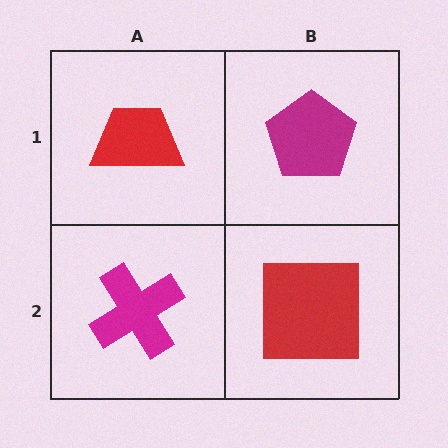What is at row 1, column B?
A magenta pentagon.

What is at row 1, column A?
A red trapezoid.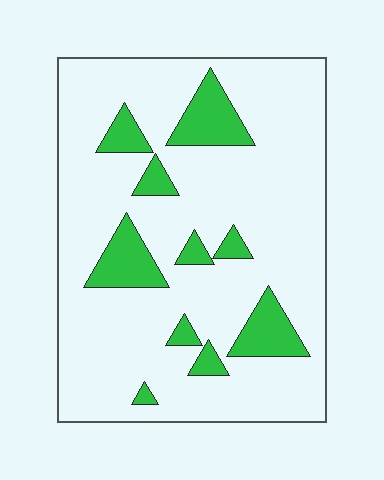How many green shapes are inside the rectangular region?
10.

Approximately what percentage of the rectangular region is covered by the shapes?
Approximately 15%.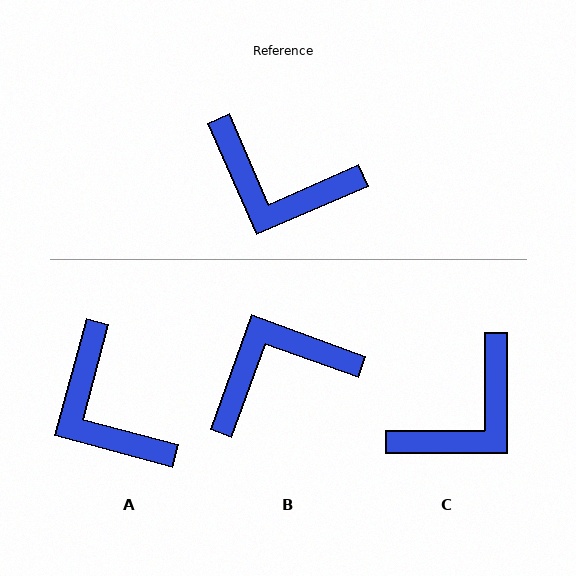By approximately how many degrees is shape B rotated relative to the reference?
Approximately 133 degrees clockwise.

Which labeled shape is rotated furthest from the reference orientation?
B, about 133 degrees away.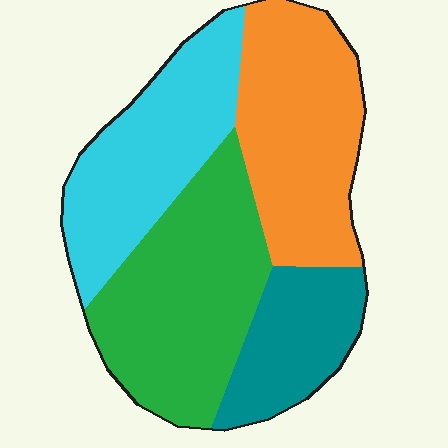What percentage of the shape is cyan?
Cyan covers around 25% of the shape.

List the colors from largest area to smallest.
From largest to smallest: green, orange, cyan, teal.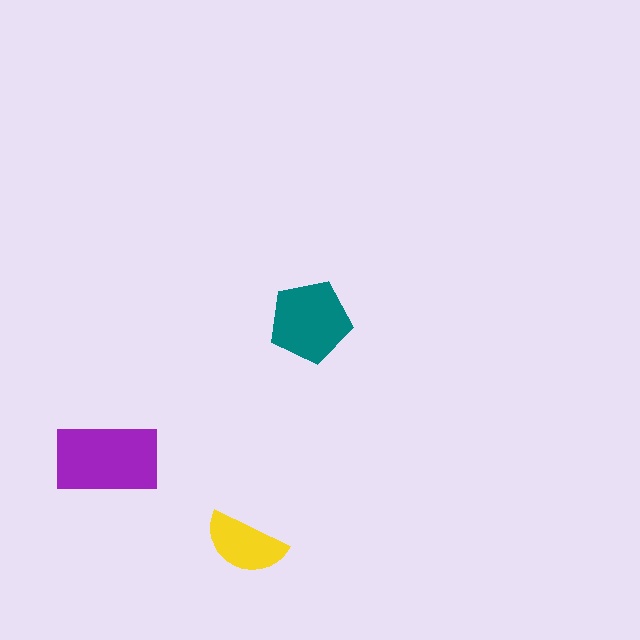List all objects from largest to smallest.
The purple rectangle, the teal pentagon, the yellow semicircle.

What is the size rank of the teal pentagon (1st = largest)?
2nd.